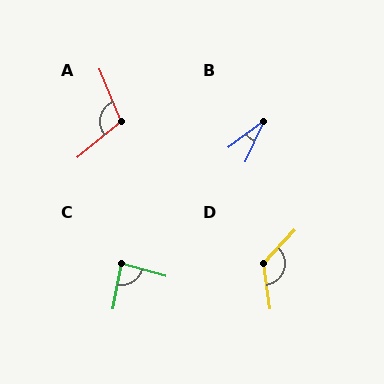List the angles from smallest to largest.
B (28°), C (86°), A (107°), D (128°).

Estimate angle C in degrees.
Approximately 86 degrees.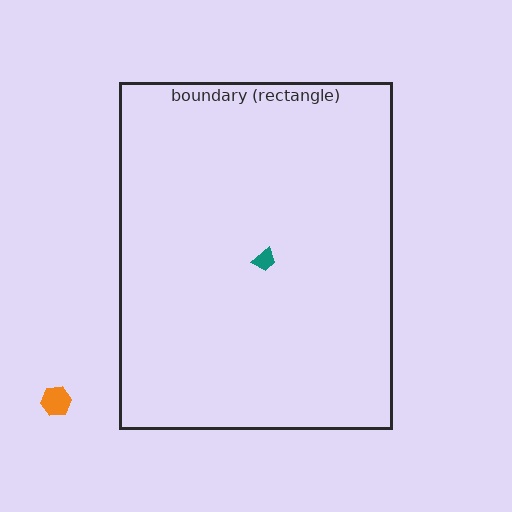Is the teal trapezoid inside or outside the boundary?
Inside.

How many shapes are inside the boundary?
1 inside, 1 outside.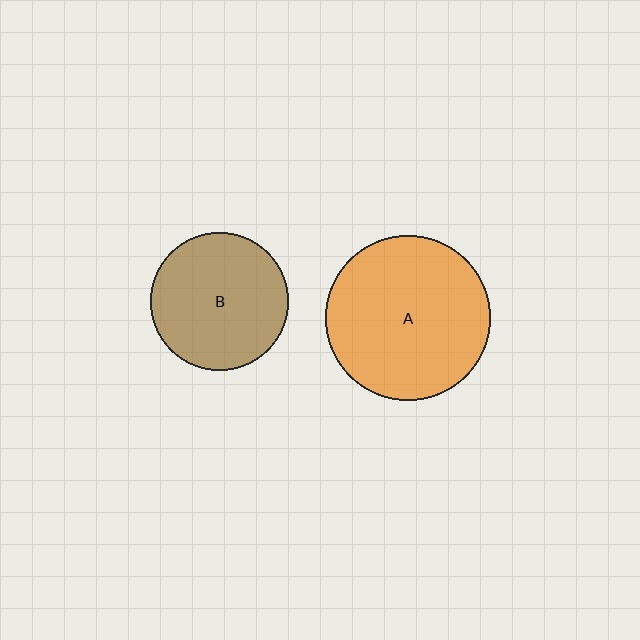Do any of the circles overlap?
No, none of the circles overlap.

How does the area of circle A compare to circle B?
Approximately 1.4 times.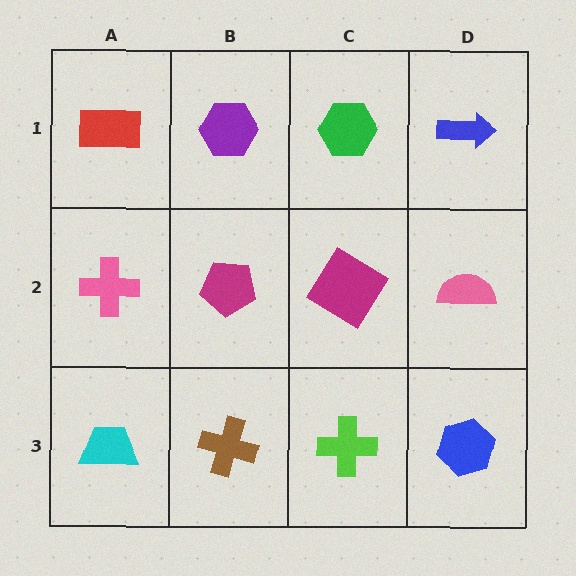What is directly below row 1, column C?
A magenta diamond.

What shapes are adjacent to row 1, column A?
A pink cross (row 2, column A), a purple hexagon (row 1, column B).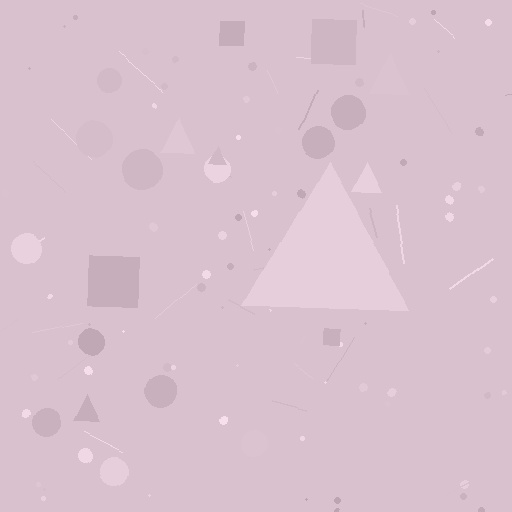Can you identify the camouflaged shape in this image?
The camouflaged shape is a triangle.